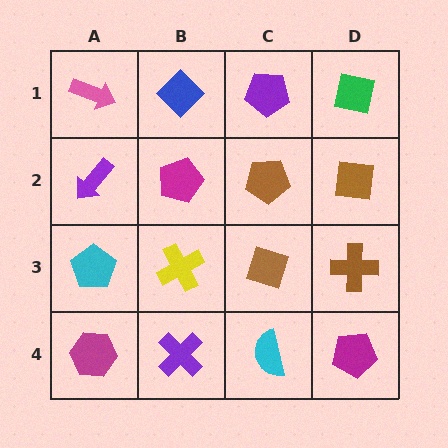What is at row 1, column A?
A pink arrow.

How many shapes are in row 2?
4 shapes.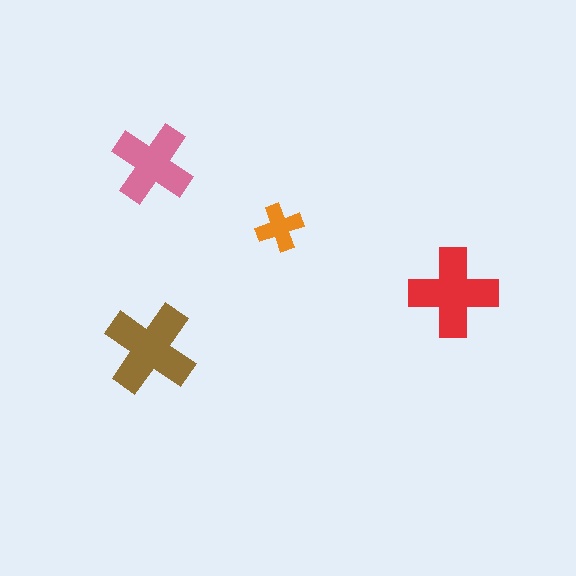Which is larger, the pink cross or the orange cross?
The pink one.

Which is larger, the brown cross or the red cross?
The brown one.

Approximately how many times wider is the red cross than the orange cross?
About 2 times wider.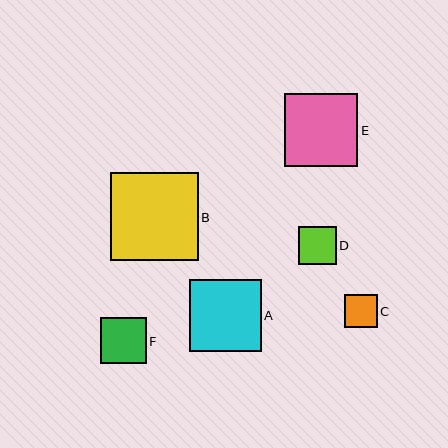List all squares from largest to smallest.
From largest to smallest: B, E, A, F, D, C.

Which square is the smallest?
Square C is the smallest with a size of approximately 33 pixels.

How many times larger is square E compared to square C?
Square E is approximately 2.2 times the size of square C.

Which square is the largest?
Square B is the largest with a size of approximately 88 pixels.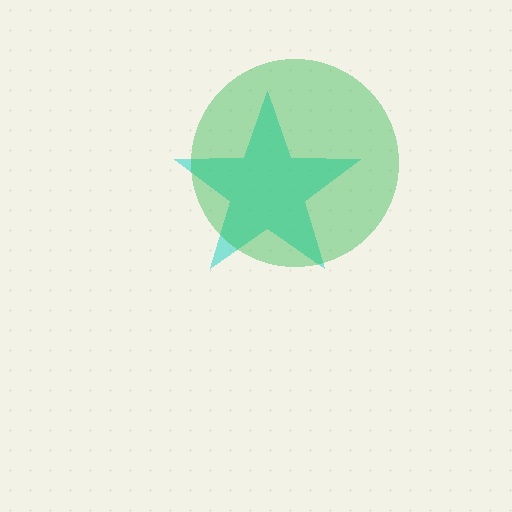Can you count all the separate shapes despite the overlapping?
Yes, there are 2 separate shapes.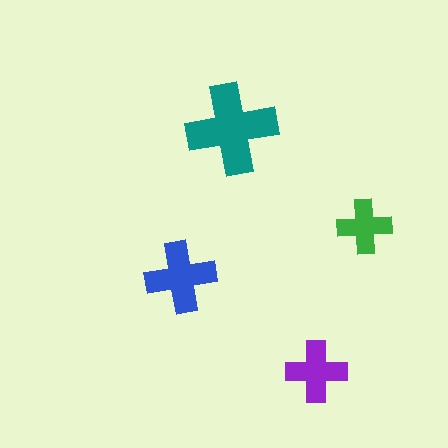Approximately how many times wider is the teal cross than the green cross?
About 1.5 times wider.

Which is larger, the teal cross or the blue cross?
The teal one.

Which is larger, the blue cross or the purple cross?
The blue one.